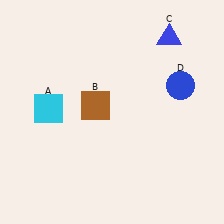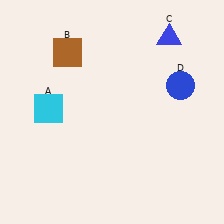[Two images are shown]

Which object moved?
The brown square (B) moved up.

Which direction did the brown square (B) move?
The brown square (B) moved up.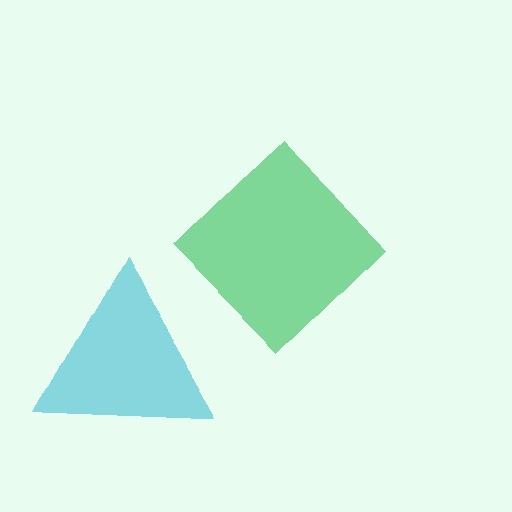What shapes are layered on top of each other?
The layered shapes are: a green diamond, a cyan triangle.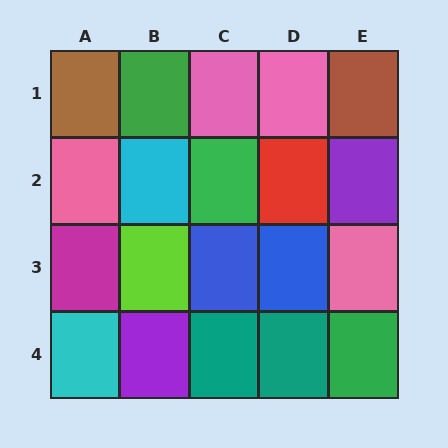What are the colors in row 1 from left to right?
Brown, green, pink, pink, brown.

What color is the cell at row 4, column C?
Teal.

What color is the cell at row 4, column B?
Purple.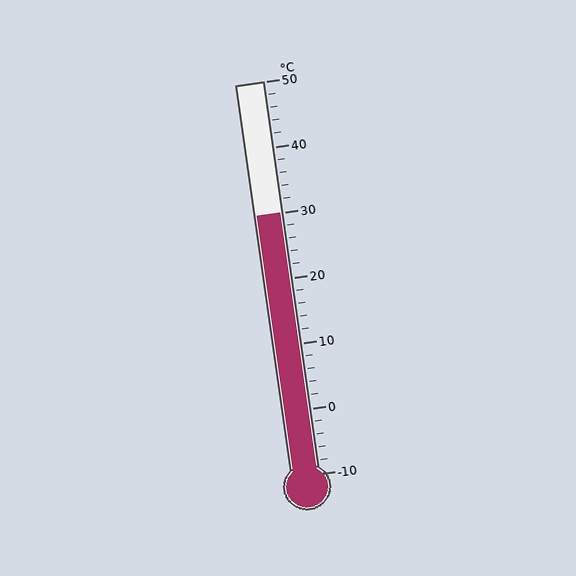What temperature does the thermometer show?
The thermometer shows approximately 30°C.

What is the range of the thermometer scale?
The thermometer scale ranges from -10°C to 50°C.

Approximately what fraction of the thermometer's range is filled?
The thermometer is filled to approximately 65% of its range.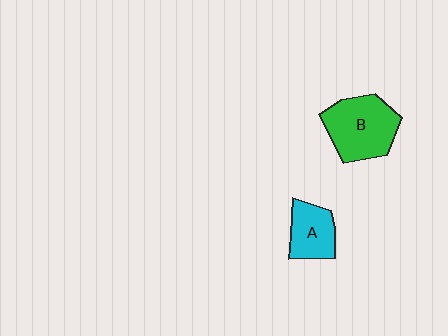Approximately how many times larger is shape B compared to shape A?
Approximately 1.7 times.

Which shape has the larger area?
Shape B (green).